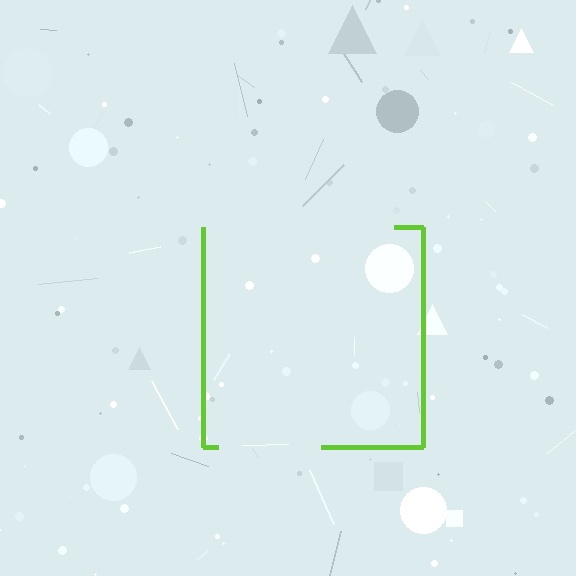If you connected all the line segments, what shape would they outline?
They would outline a square.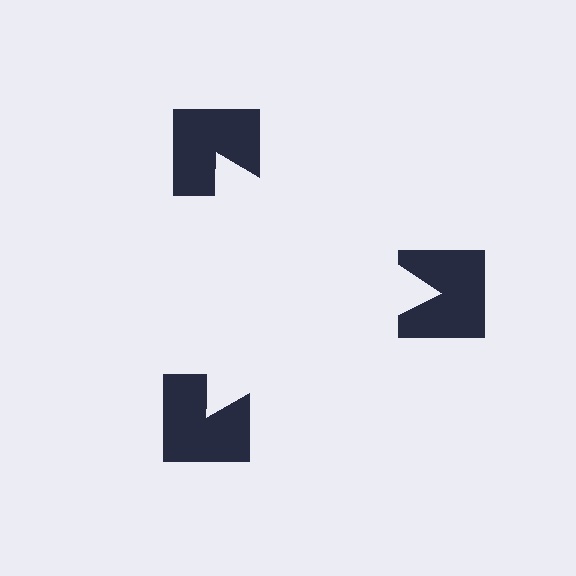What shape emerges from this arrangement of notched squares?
An illusory triangle — its edges are inferred from the aligned wedge cuts in the notched squares, not physically drawn.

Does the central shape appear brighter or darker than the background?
It typically appears slightly brighter than the background, even though no actual brightness change is drawn.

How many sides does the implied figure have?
3 sides.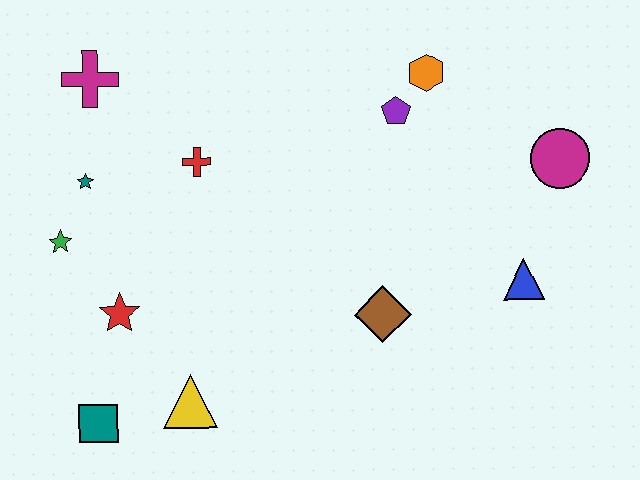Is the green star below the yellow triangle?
No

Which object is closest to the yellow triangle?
The teal square is closest to the yellow triangle.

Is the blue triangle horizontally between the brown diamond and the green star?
No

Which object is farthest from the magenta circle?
The teal square is farthest from the magenta circle.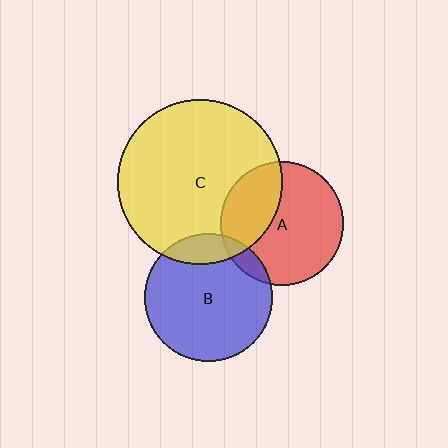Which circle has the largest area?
Circle C (yellow).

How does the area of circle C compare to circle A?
Approximately 1.8 times.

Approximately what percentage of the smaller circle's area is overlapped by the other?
Approximately 10%.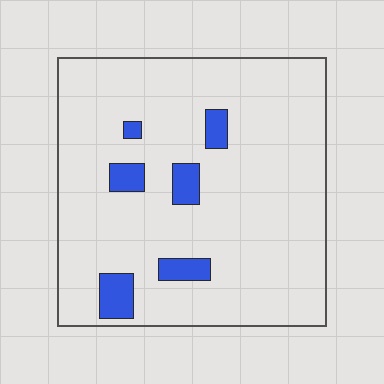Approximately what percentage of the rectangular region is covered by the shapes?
Approximately 10%.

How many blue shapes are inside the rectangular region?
6.